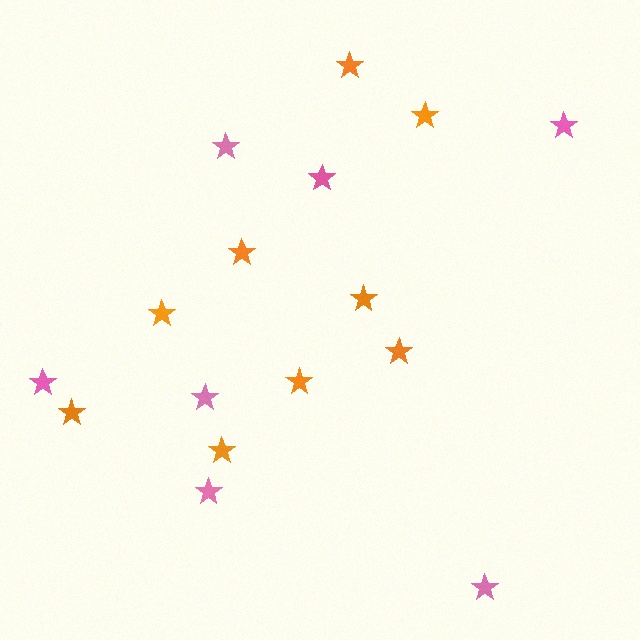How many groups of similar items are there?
There are 2 groups: one group of pink stars (7) and one group of orange stars (9).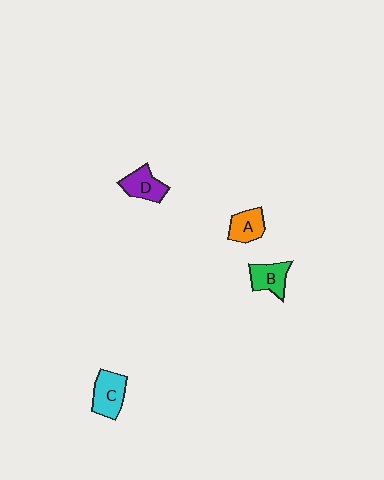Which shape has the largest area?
Shape C (cyan).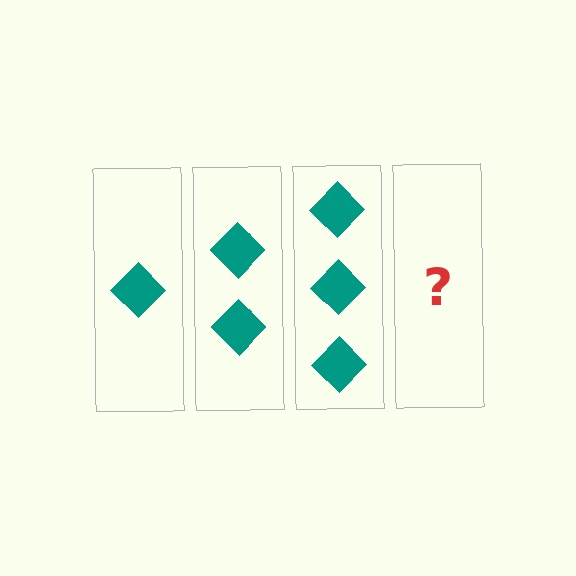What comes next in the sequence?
The next element should be 4 diamonds.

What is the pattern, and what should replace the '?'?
The pattern is that each step adds one more diamond. The '?' should be 4 diamonds.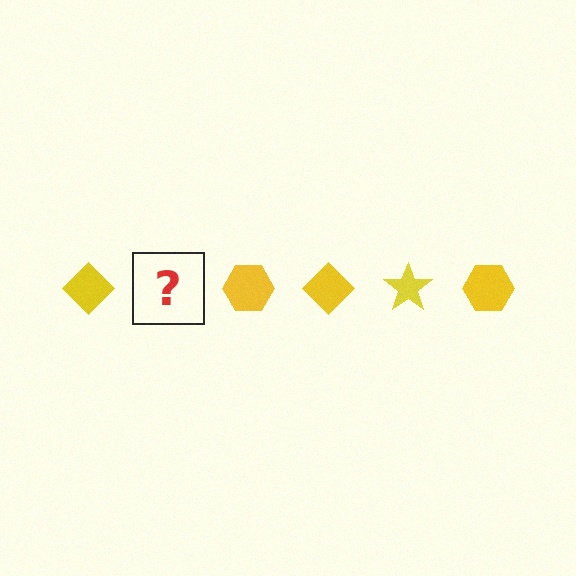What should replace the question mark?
The question mark should be replaced with a yellow star.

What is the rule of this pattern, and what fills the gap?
The rule is that the pattern cycles through diamond, star, hexagon shapes in yellow. The gap should be filled with a yellow star.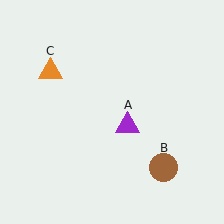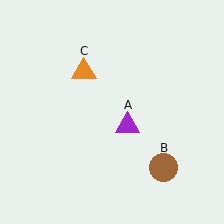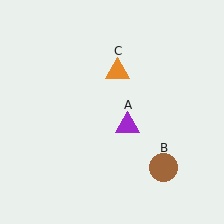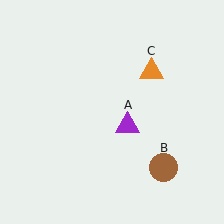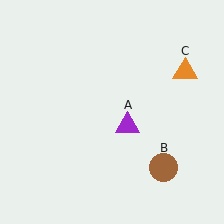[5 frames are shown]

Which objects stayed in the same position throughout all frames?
Purple triangle (object A) and brown circle (object B) remained stationary.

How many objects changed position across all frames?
1 object changed position: orange triangle (object C).